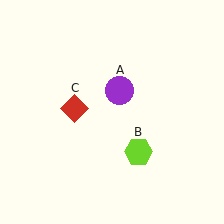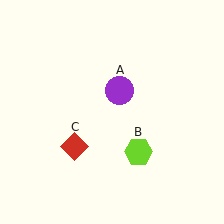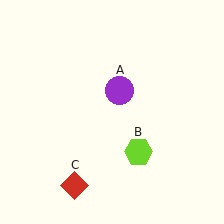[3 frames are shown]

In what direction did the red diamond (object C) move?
The red diamond (object C) moved down.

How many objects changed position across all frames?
1 object changed position: red diamond (object C).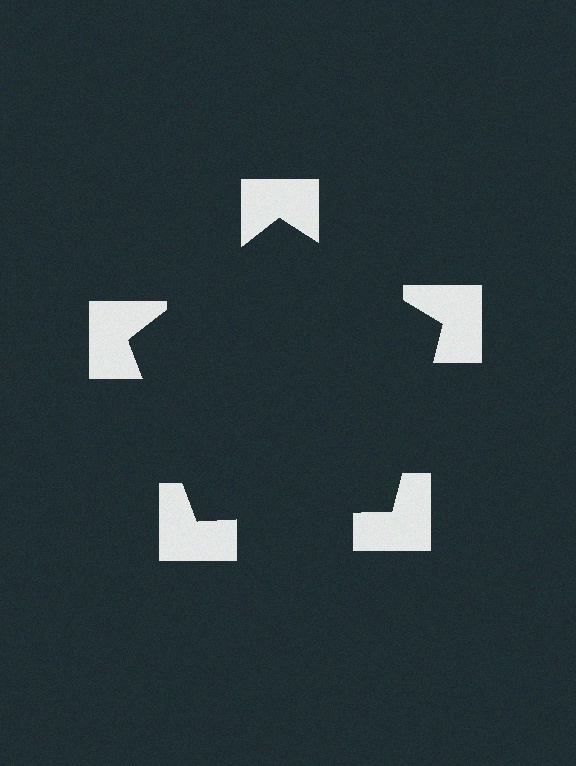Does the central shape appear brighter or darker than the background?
It typically appears slightly darker than the background, even though no actual brightness change is drawn.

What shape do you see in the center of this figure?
An illusory pentagon — its edges are inferred from the aligned wedge cuts in the notched squares, not physically drawn.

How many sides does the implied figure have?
5 sides.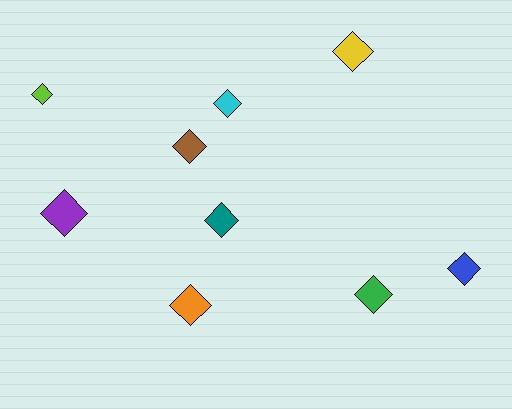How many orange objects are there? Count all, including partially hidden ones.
There is 1 orange object.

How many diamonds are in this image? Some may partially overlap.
There are 9 diamonds.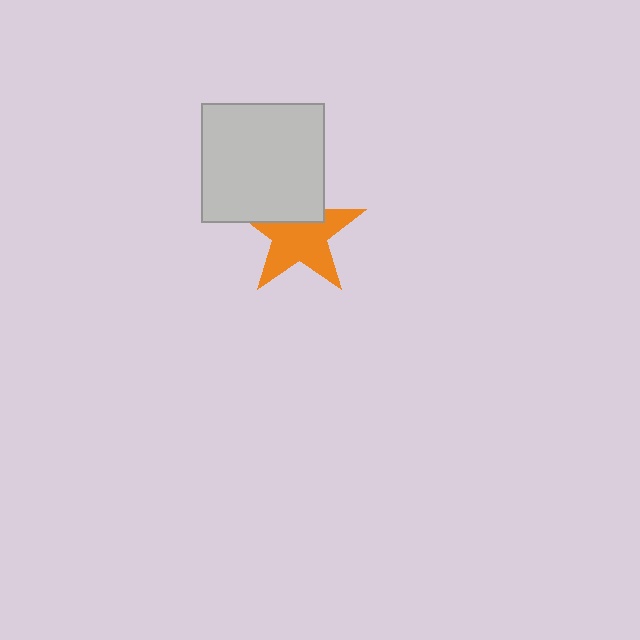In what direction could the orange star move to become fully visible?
The orange star could move down. That would shift it out from behind the light gray rectangle entirely.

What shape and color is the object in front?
The object in front is a light gray rectangle.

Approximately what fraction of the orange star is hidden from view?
Roughly 34% of the orange star is hidden behind the light gray rectangle.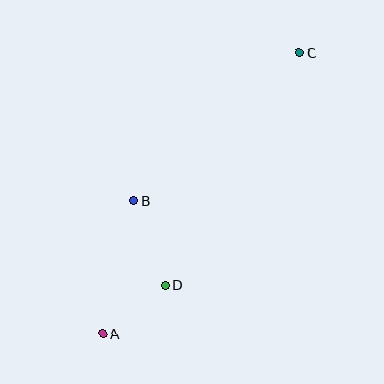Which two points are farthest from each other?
Points A and C are farthest from each other.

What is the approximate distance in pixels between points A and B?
The distance between A and B is approximately 137 pixels.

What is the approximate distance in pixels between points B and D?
The distance between B and D is approximately 90 pixels.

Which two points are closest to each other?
Points A and D are closest to each other.